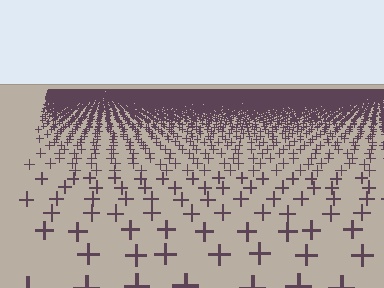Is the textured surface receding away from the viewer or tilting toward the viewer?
The surface is receding away from the viewer. Texture elements get smaller and denser toward the top.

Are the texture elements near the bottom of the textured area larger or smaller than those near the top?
Larger. Near the bottom, elements are closer to the viewer and appear at a bigger on-screen size.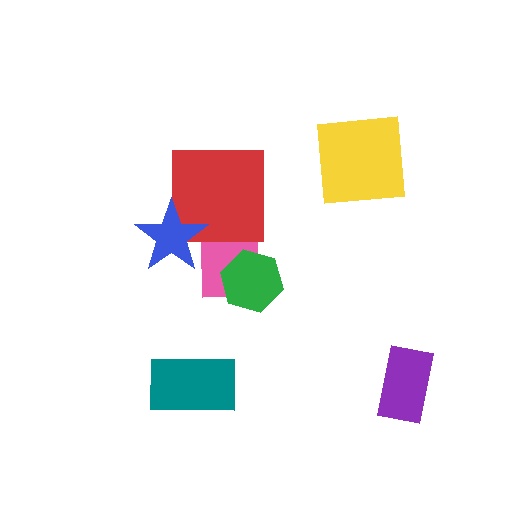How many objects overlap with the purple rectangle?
0 objects overlap with the purple rectangle.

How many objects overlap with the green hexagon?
1 object overlaps with the green hexagon.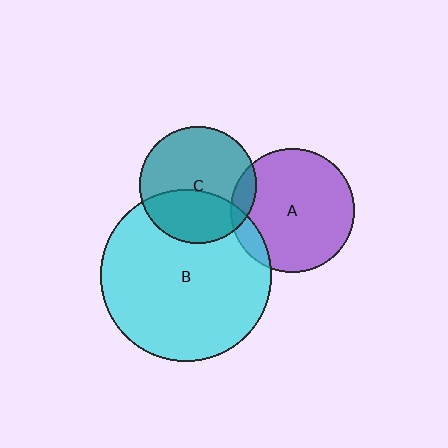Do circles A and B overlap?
Yes.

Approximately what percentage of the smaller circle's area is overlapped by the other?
Approximately 10%.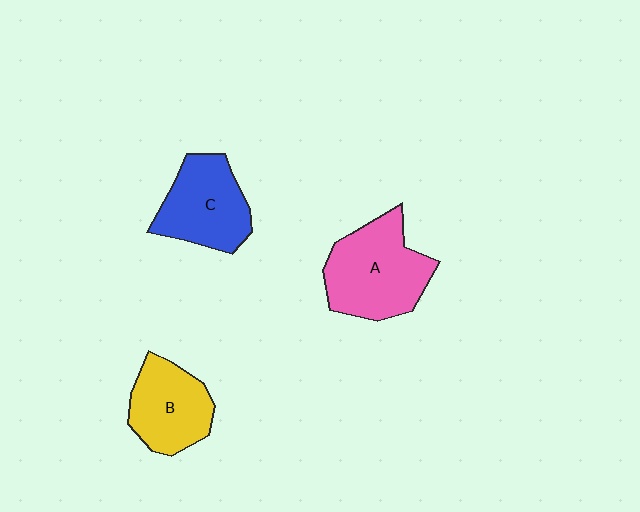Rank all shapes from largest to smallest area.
From largest to smallest: A (pink), C (blue), B (yellow).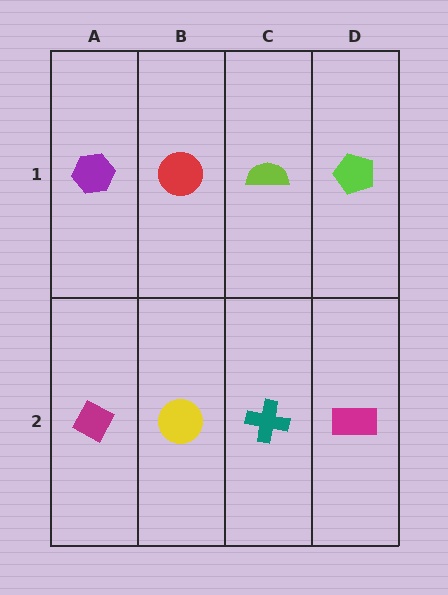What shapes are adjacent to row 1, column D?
A magenta rectangle (row 2, column D), a lime semicircle (row 1, column C).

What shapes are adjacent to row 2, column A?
A purple hexagon (row 1, column A), a yellow circle (row 2, column B).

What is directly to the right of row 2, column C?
A magenta rectangle.